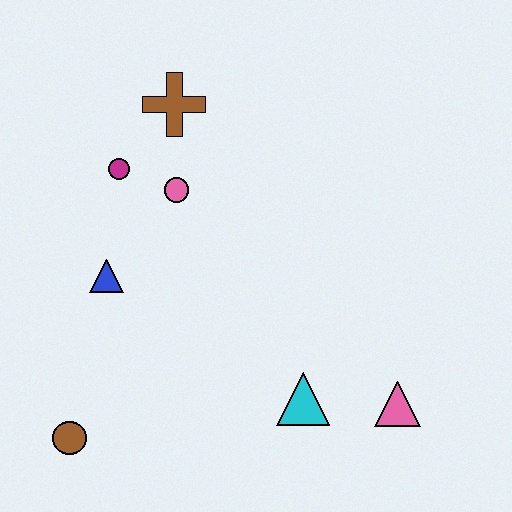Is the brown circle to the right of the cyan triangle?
No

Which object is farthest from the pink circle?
The pink triangle is farthest from the pink circle.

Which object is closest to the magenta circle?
The pink circle is closest to the magenta circle.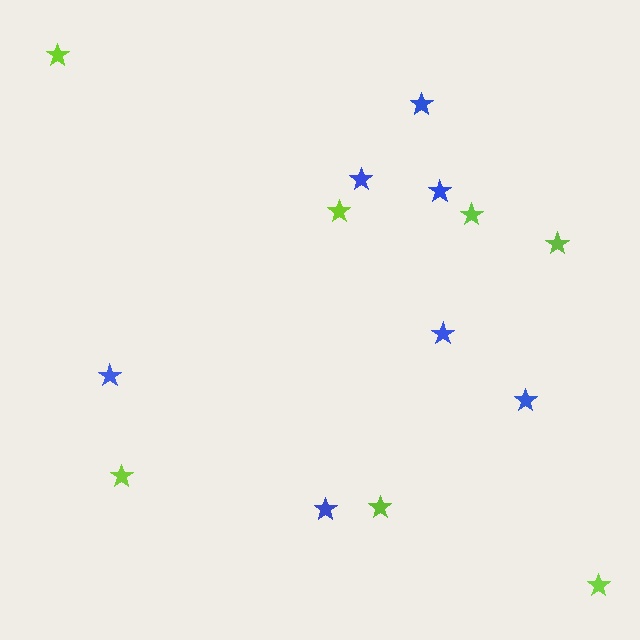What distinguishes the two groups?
There are 2 groups: one group of lime stars (7) and one group of blue stars (7).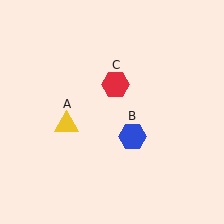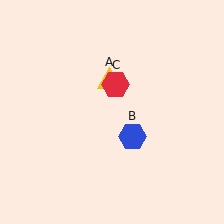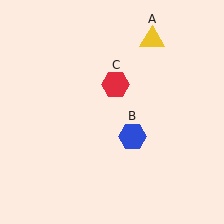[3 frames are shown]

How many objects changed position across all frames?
1 object changed position: yellow triangle (object A).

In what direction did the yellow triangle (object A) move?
The yellow triangle (object A) moved up and to the right.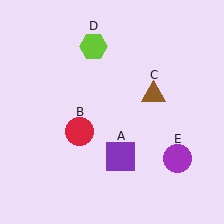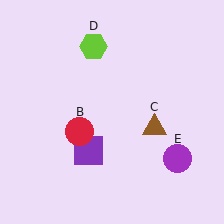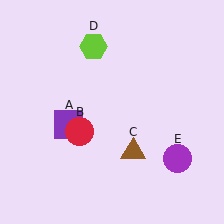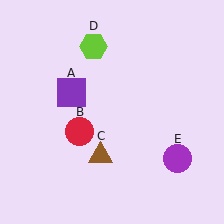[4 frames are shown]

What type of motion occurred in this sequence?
The purple square (object A), brown triangle (object C) rotated clockwise around the center of the scene.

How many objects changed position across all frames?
2 objects changed position: purple square (object A), brown triangle (object C).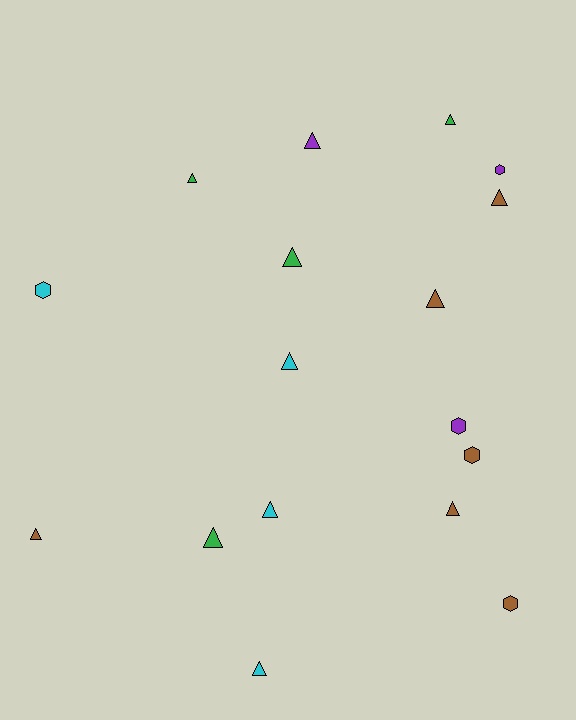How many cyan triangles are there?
There are 3 cyan triangles.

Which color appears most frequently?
Brown, with 6 objects.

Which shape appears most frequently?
Triangle, with 12 objects.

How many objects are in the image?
There are 17 objects.